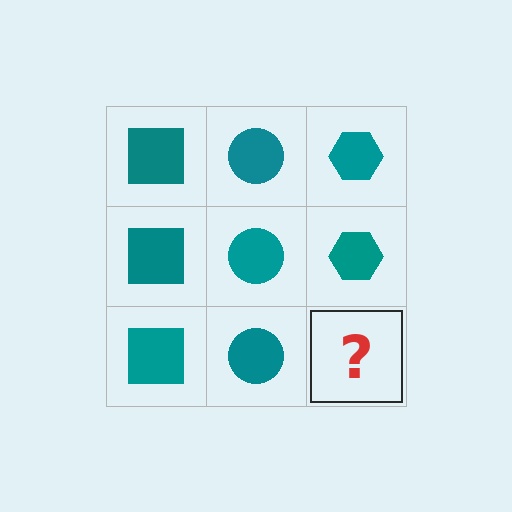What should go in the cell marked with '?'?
The missing cell should contain a teal hexagon.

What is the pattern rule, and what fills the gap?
The rule is that each column has a consistent shape. The gap should be filled with a teal hexagon.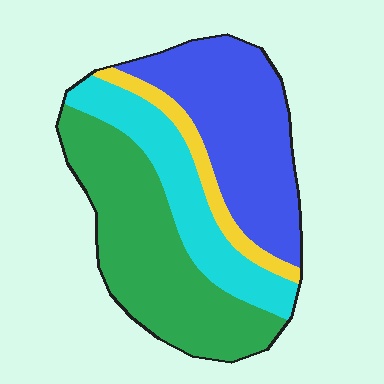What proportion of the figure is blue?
Blue takes up about one third (1/3) of the figure.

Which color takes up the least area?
Yellow, at roughly 10%.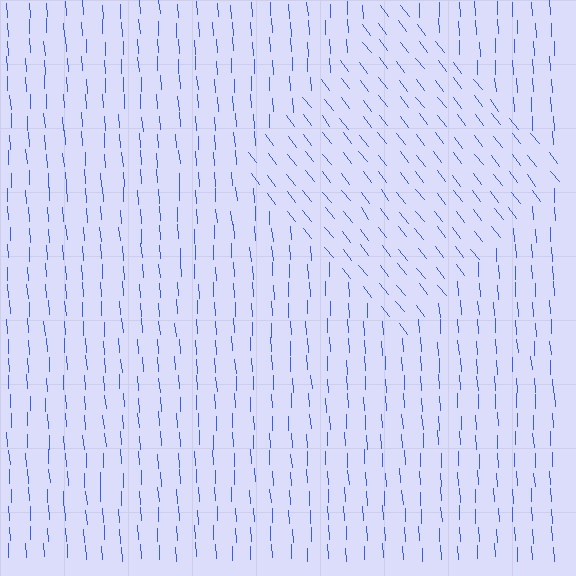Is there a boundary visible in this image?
Yes, there is a texture boundary formed by a change in line orientation.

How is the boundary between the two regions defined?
The boundary is defined purely by a change in line orientation (approximately 34 degrees difference). All lines are the same color and thickness.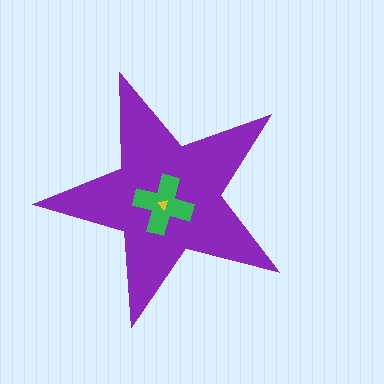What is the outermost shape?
The purple star.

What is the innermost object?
The yellow triangle.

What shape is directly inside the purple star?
The green cross.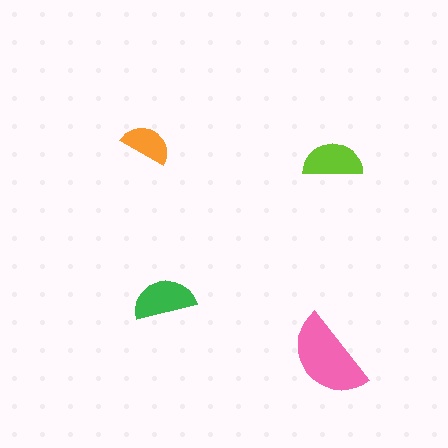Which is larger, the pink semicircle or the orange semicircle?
The pink one.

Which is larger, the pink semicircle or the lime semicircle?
The pink one.